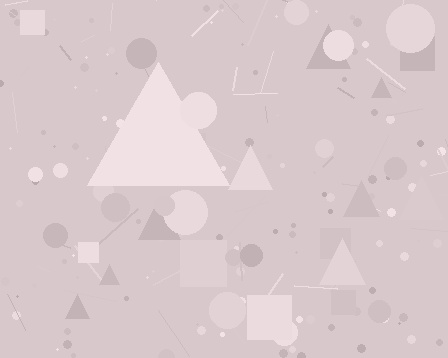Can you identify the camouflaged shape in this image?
The camouflaged shape is a triangle.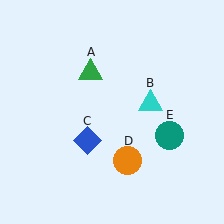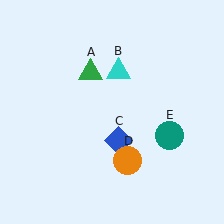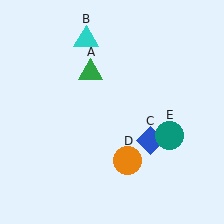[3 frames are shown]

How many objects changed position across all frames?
2 objects changed position: cyan triangle (object B), blue diamond (object C).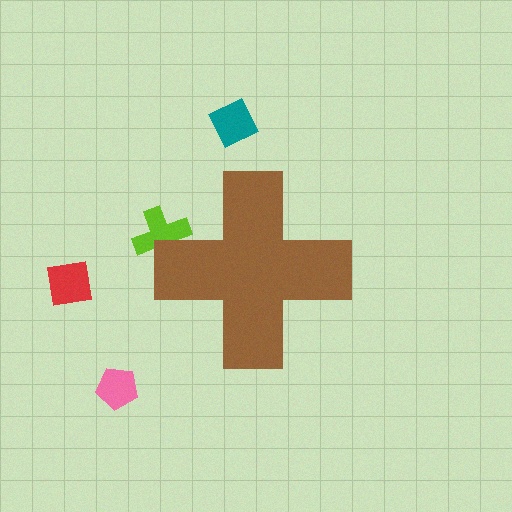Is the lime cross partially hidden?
Yes, the lime cross is partially hidden behind the brown cross.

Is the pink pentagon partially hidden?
No, the pink pentagon is fully visible.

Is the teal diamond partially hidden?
No, the teal diamond is fully visible.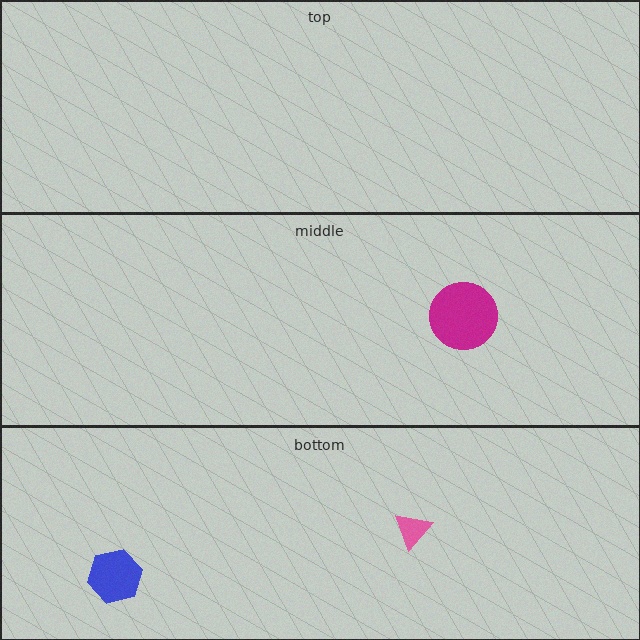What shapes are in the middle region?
The magenta circle.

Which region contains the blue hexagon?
The bottom region.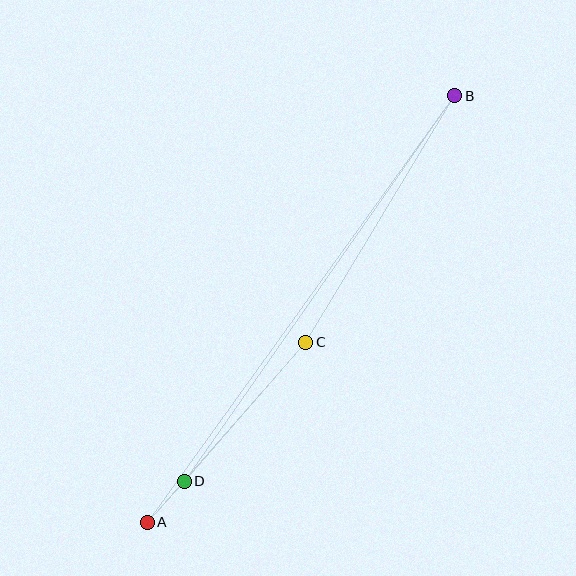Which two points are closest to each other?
Points A and D are closest to each other.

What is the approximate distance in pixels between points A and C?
The distance between A and C is approximately 240 pixels.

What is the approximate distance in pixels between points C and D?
The distance between C and D is approximately 184 pixels.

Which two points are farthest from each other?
Points A and B are farthest from each other.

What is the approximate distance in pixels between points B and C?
The distance between B and C is approximately 288 pixels.